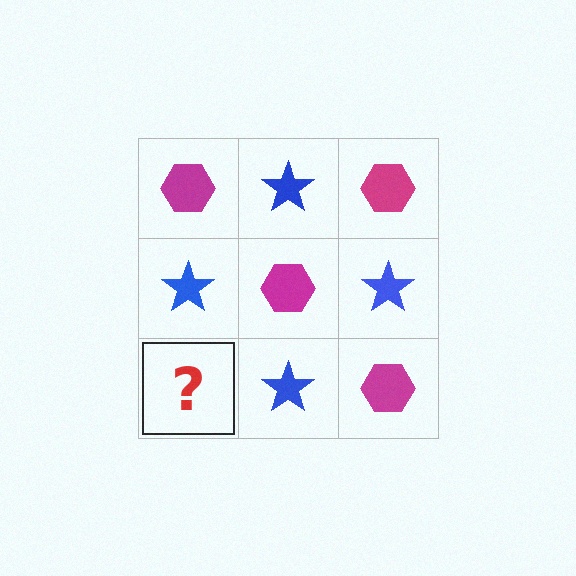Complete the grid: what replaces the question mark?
The question mark should be replaced with a magenta hexagon.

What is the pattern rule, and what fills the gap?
The rule is that it alternates magenta hexagon and blue star in a checkerboard pattern. The gap should be filled with a magenta hexagon.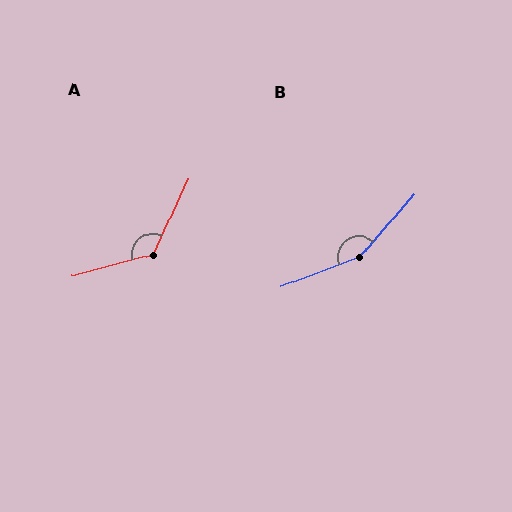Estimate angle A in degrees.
Approximately 130 degrees.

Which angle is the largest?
B, at approximately 151 degrees.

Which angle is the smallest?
A, at approximately 130 degrees.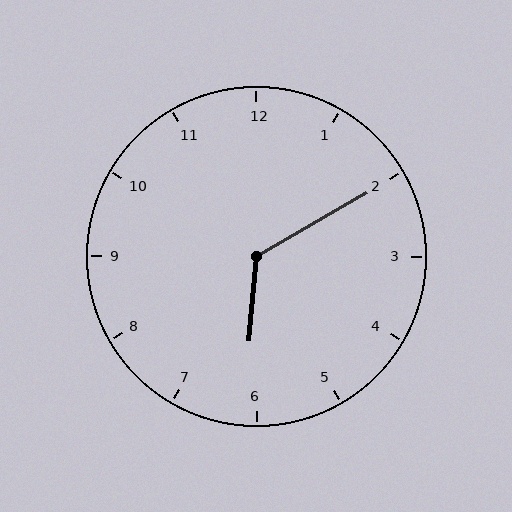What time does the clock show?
6:10.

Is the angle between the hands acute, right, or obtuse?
It is obtuse.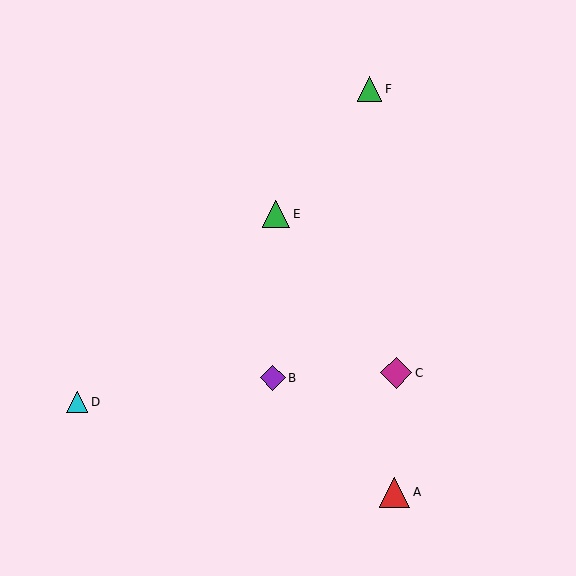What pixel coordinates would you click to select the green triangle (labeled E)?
Click at (276, 214) to select the green triangle E.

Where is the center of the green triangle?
The center of the green triangle is at (276, 214).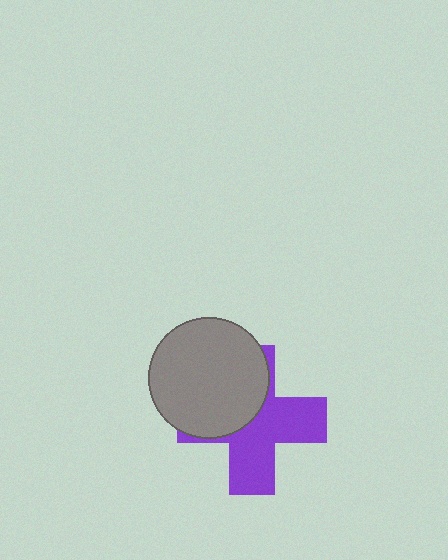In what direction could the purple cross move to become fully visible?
The purple cross could move toward the lower-right. That would shift it out from behind the gray circle entirely.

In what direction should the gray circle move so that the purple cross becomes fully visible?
The gray circle should move toward the upper-left. That is the shortest direction to clear the overlap and leave the purple cross fully visible.